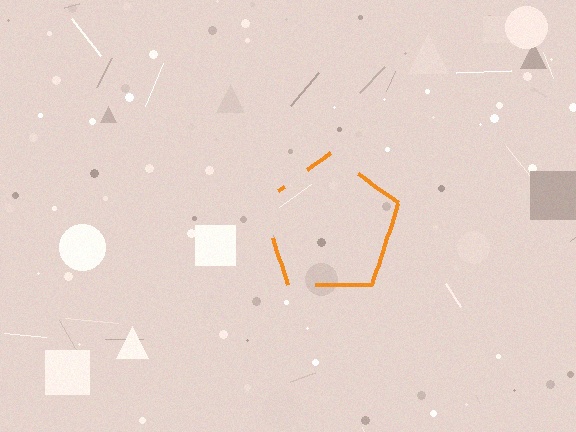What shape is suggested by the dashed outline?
The dashed outline suggests a pentagon.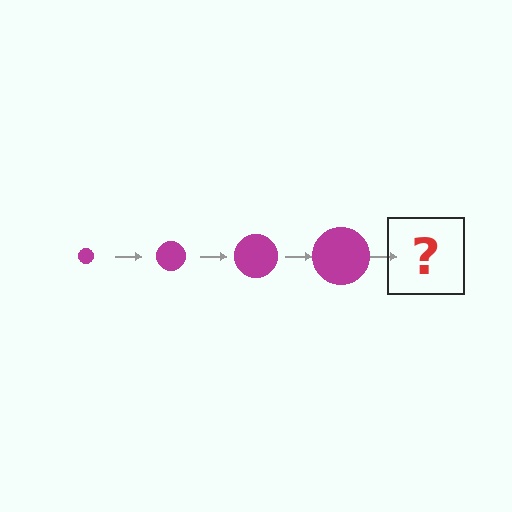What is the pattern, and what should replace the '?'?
The pattern is that the circle gets progressively larger each step. The '?' should be a magenta circle, larger than the previous one.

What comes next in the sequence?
The next element should be a magenta circle, larger than the previous one.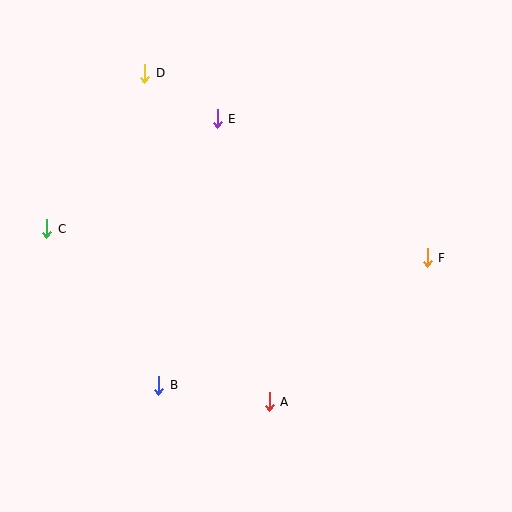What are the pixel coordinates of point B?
Point B is at (159, 385).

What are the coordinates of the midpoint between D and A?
The midpoint between D and A is at (207, 238).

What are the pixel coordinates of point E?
Point E is at (217, 119).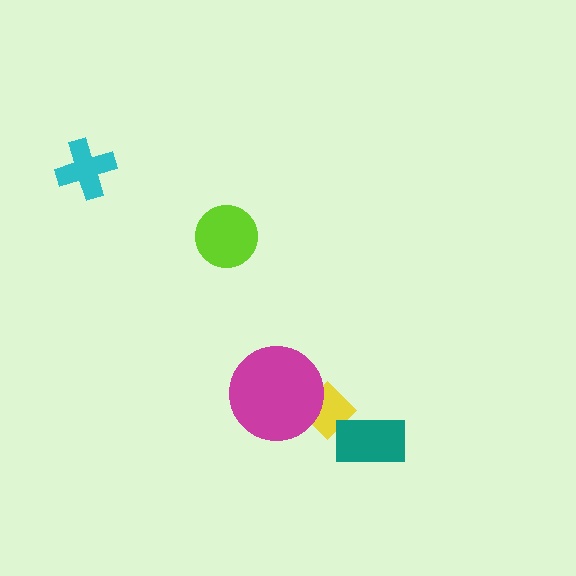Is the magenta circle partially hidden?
No, no other shape covers it.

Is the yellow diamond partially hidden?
Yes, it is partially covered by another shape.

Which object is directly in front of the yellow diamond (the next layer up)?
The magenta circle is directly in front of the yellow diamond.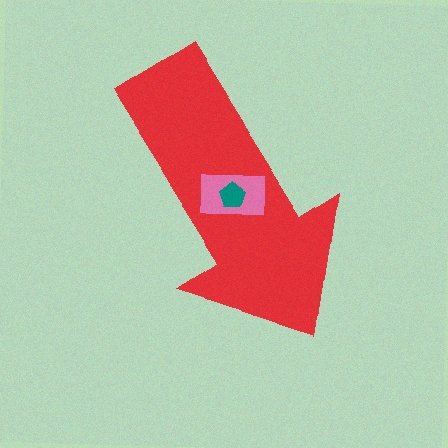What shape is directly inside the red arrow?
The pink rectangle.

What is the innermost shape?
The teal pentagon.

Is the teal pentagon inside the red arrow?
Yes.